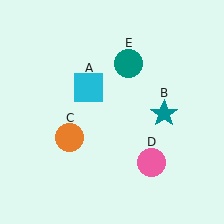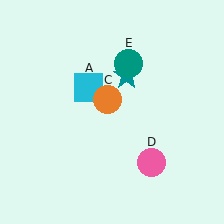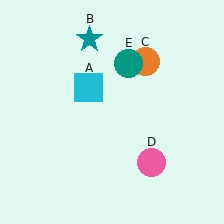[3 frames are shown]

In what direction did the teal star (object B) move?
The teal star (object B) moved up and to the left.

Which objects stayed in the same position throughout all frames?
Cyan square (object A) and pink circle (object D) and teal circle (object E) remained stationary.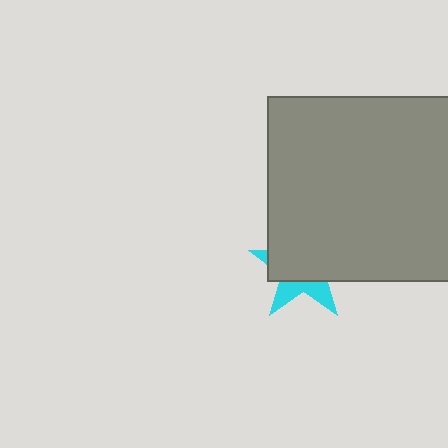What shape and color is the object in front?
The object in front is a gray square.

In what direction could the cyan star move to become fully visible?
The cyan star could move down. That would shift it out from behind the gray square entirely.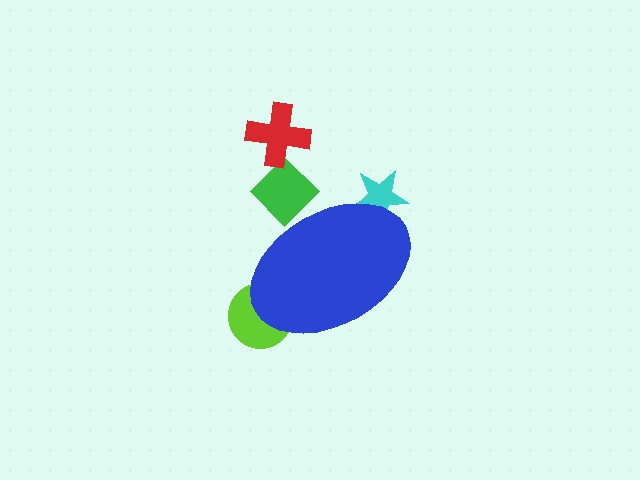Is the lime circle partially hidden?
Yes, the lime circle is partially hidden behind the blue ellipse.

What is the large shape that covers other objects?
A blue ellipse.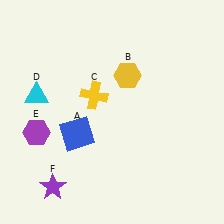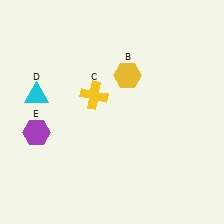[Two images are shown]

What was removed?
The blue square (A), the purple star (F) were removed in Image 2.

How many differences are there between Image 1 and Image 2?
There are 2 differences between the two images.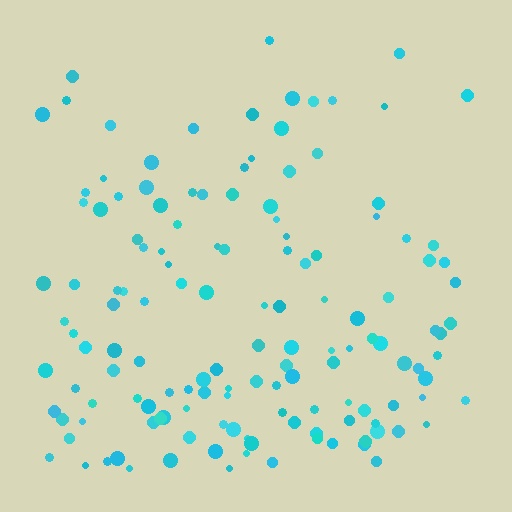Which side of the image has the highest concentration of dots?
The bottom.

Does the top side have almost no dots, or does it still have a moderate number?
Still a moderate number, just noticeably fewer than the bottom.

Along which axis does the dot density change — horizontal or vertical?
Vertical.